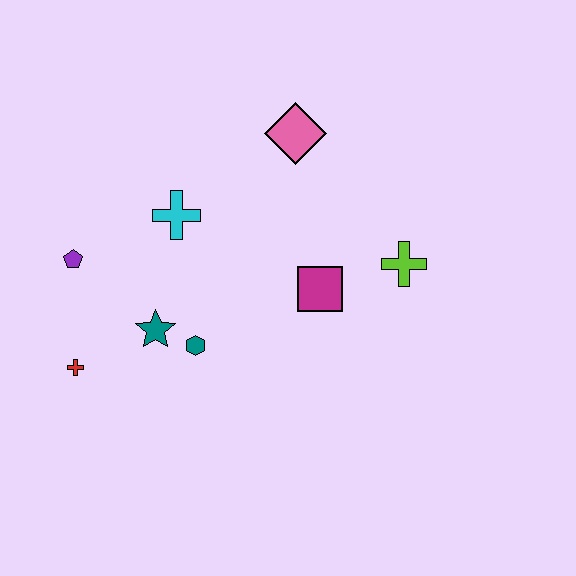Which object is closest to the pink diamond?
The cyan cross is closest to the pink diamond.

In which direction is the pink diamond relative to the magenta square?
The pink diamond is above the magenta square.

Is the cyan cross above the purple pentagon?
Yes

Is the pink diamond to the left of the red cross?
No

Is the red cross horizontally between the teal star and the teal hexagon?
No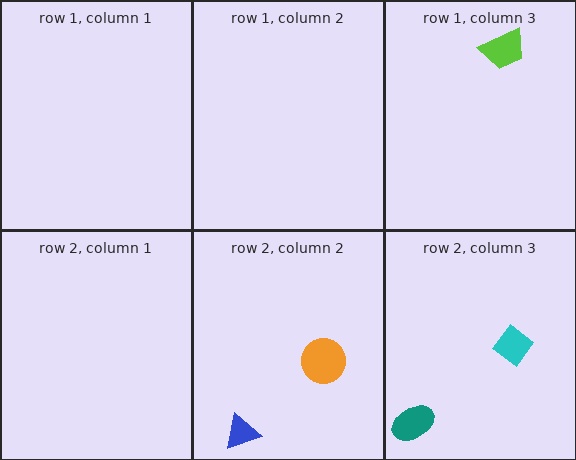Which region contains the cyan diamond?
The row 2, column 3 region.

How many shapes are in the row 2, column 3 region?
2.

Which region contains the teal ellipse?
The row 2, column 3 region.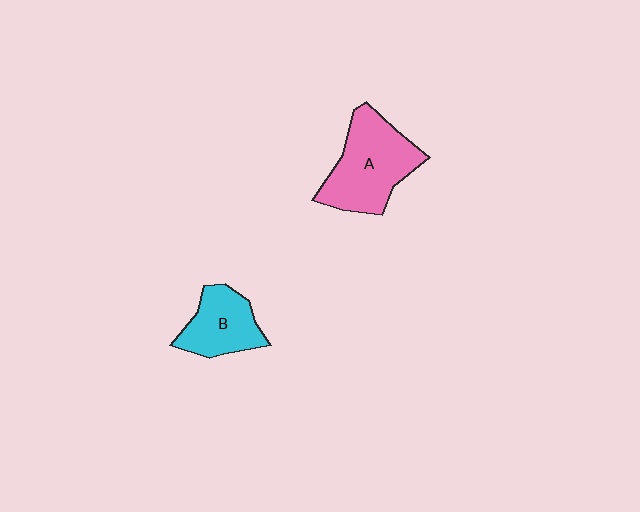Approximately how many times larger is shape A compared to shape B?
Approximately 1.6 times.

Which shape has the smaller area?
Shape B (cyan).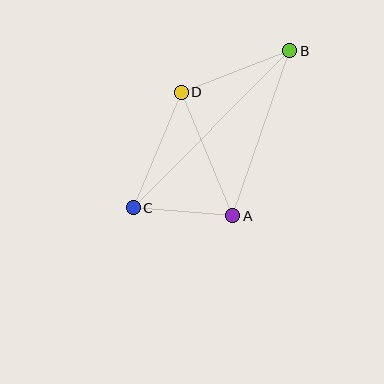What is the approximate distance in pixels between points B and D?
The distance between B and D is approximately 116 pixels.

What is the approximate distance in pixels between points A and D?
The distance between A and D is approximately 134 pixels.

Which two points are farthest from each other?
Points B and C are farthest from each other.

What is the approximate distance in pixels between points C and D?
The distance between C and D is approximately 125 pixels.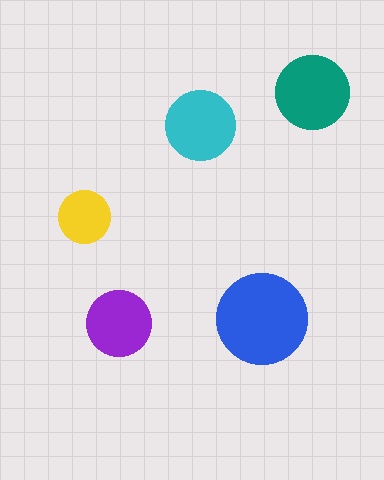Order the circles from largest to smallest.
the blue one, the teal one, the cyan one, the purple one, the yellow one.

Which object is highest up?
The teal circle is topmost.